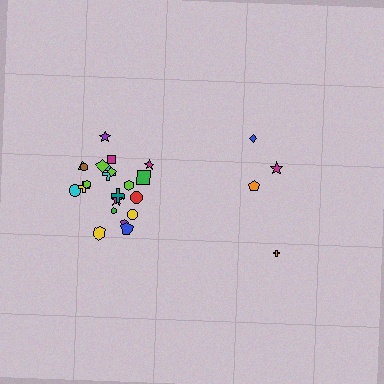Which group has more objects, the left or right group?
The left group.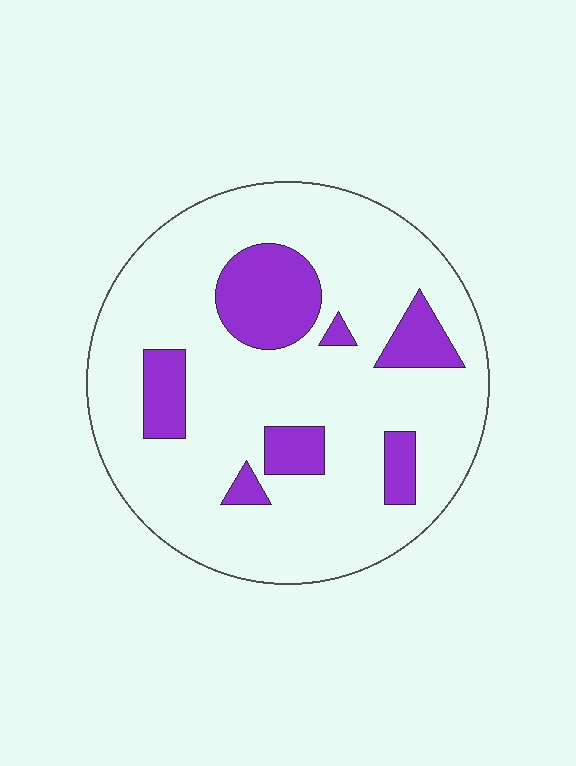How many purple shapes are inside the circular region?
7.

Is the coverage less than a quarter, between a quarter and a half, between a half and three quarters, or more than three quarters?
Less than a quarter.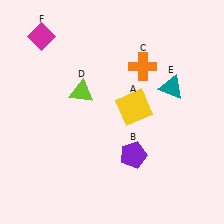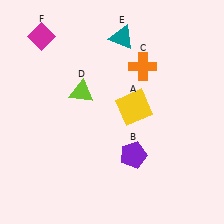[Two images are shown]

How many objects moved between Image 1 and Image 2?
1 object moved between the two images.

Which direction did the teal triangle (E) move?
The teal triangle (E) moved up.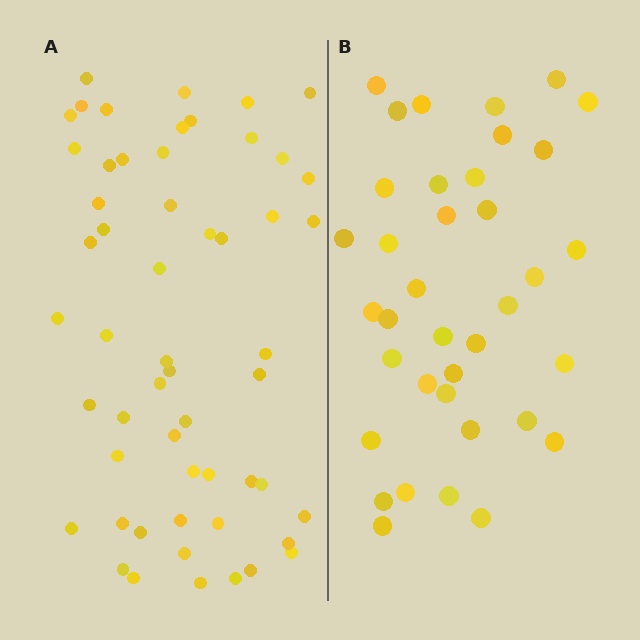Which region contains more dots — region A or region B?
Region A (the left region) has more dots.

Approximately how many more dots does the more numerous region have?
Region A has approximately 20 more dots than region B.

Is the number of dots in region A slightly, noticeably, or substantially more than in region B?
Region A has substantially more. The ratio is roughly 1.5 to 1.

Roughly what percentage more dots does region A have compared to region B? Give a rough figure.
About 50% more.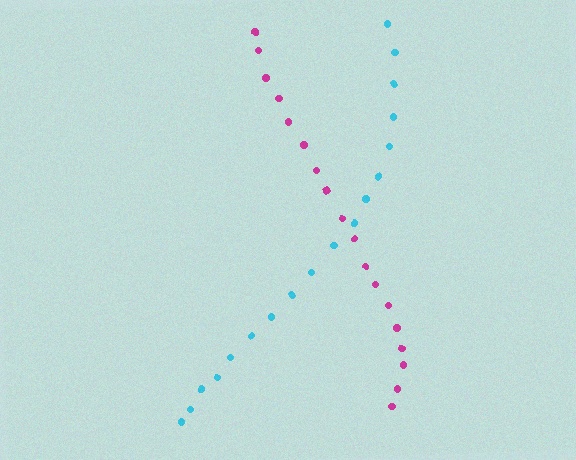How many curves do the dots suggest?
There are 2 distinct paths.